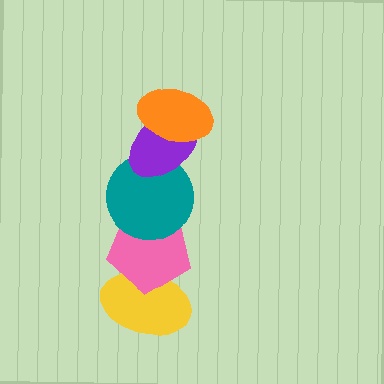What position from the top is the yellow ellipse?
The yellow ellipse is 5th from the top.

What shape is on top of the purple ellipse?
The orange ellipse is on top of the purple ellipse.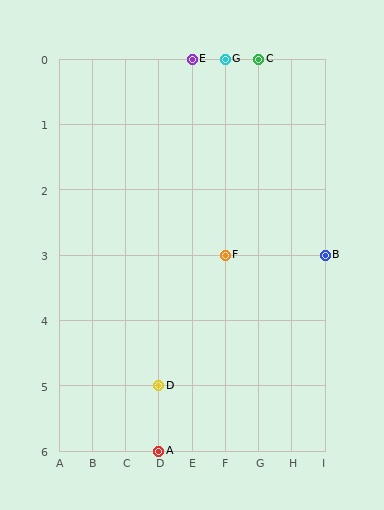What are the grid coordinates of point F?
Point F is at grid coordinates (F, 3).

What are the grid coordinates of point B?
Point B is at grid coordinates (I, 3).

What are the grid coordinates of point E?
Point E is at grid coordinates (E, 0).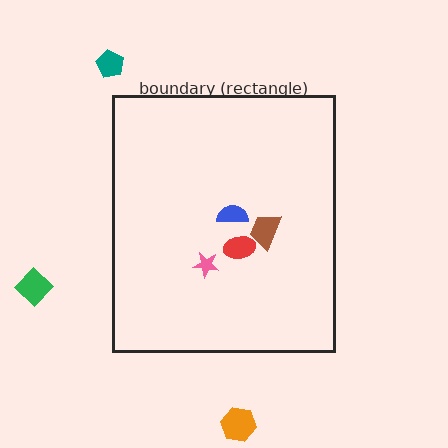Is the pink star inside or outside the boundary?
Inside.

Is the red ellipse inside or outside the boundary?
Inside.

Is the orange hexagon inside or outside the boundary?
Outside.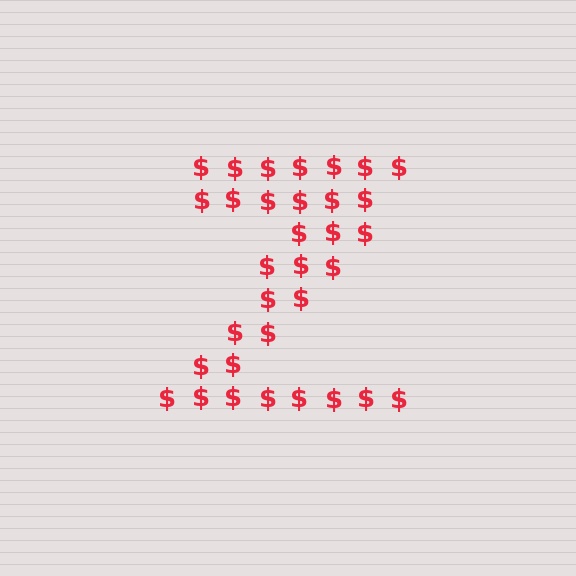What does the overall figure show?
The overall figure shows the letter Z.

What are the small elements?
The small elements are dollar signs.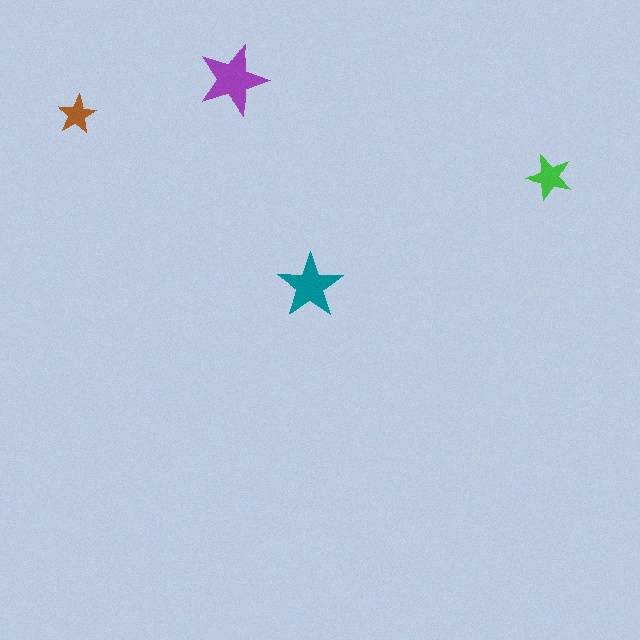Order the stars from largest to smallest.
the purple one, the teal one, the green one, the brown one.